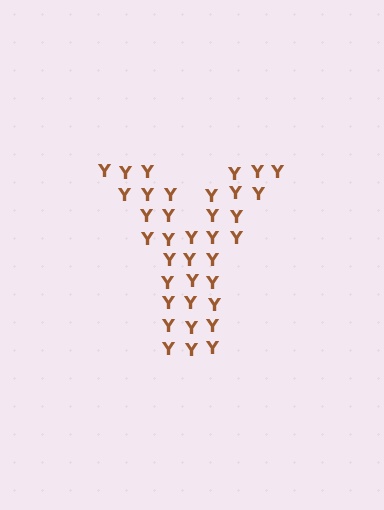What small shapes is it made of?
It is made of small letter Y's.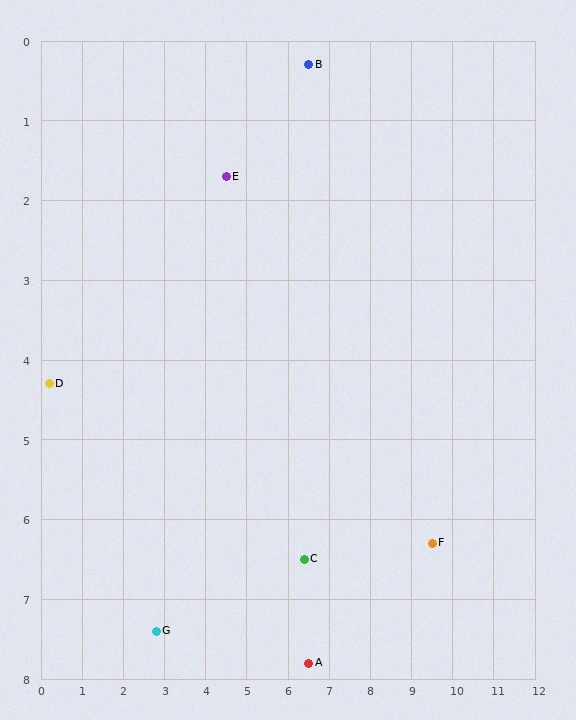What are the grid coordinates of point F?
Point F is at approximately (9.5, 6.3).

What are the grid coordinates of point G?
Point G is at approximately (2.8, 7.4).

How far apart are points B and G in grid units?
Points B and G are about 8.0 grid units apart.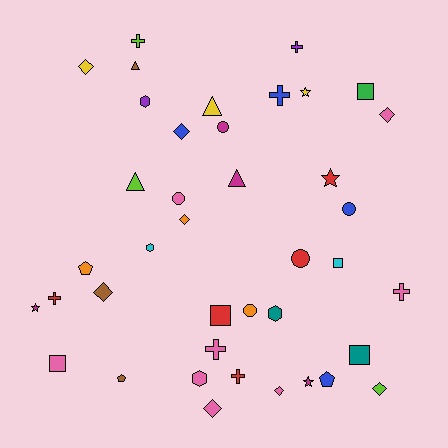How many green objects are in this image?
There is 1 green object.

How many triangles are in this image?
There are 4 triangles.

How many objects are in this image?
There are 40 objects.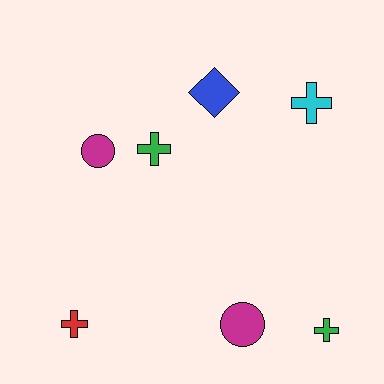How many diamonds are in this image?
There is 1 diamond.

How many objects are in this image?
There are 7 objects.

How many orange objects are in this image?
There are no orange objects.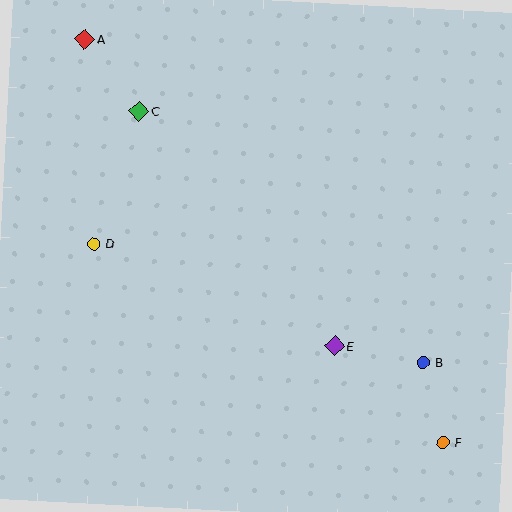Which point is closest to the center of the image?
Point E at (335, 346) is closest to the center.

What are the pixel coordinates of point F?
Point F is at (443, 442).